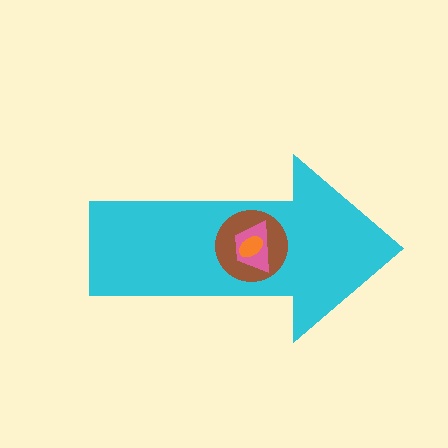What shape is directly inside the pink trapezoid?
The orange ellipse.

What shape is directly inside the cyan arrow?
The brown circle.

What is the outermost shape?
The cyan arrow.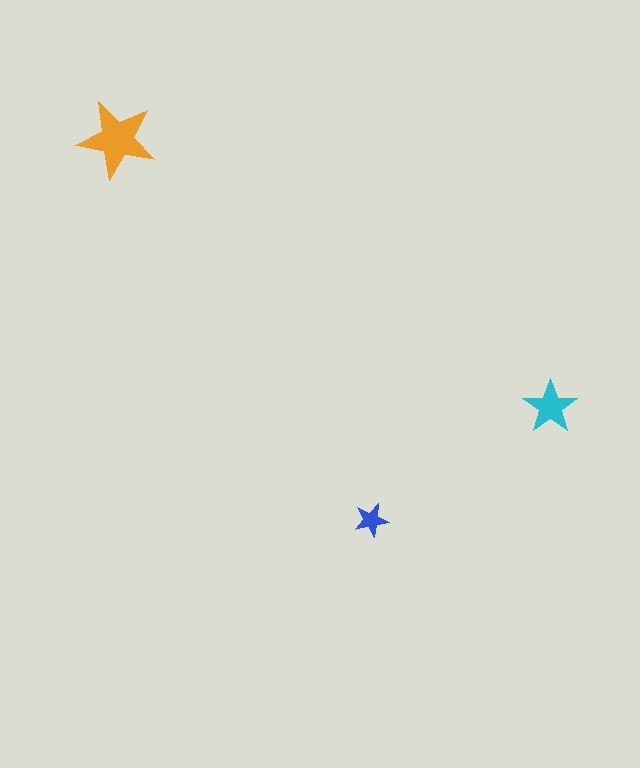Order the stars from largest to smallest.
the orange one, the cyan one, the blue one.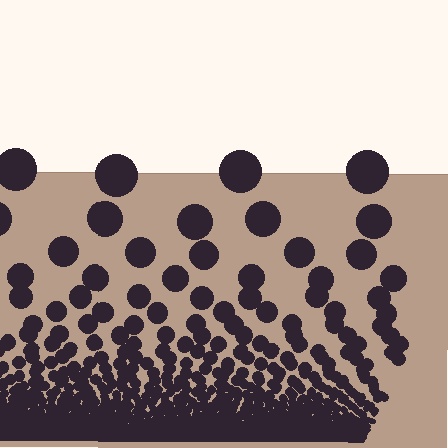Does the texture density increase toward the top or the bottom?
Density increases toward the bottom.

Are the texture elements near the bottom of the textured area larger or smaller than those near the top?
Smaller. The gradient is inverted — elements near the bottom are smaller and denser.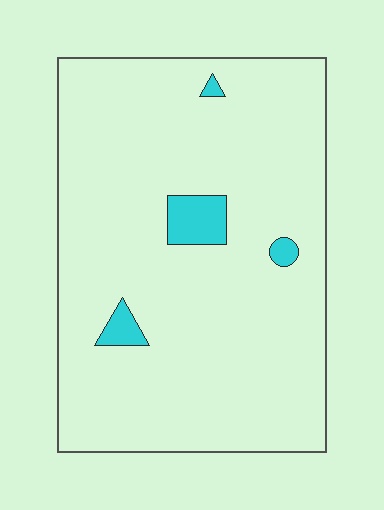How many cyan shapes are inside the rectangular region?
4.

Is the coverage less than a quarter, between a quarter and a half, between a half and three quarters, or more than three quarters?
Less than a quarter.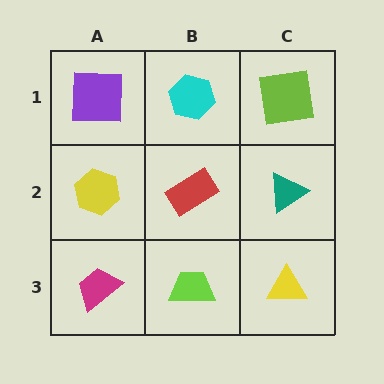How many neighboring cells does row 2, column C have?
3.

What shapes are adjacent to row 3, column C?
A teal triangle (row 2, column C), a lime trapezoid (row 3, column B).